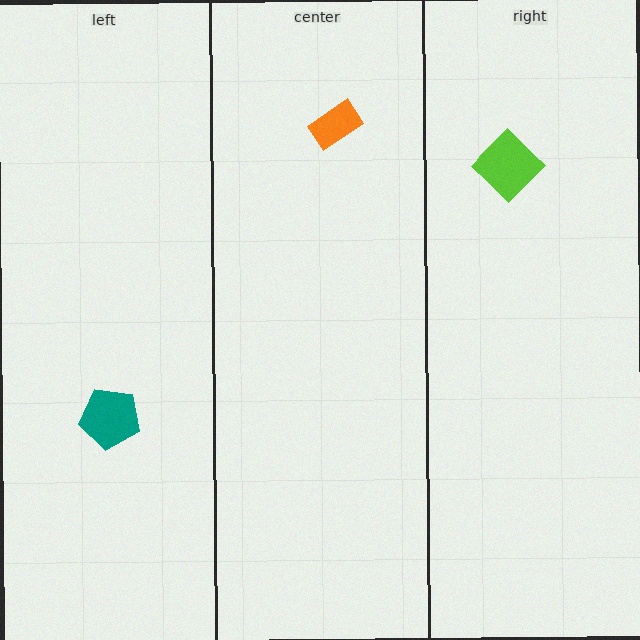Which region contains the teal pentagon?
The left region.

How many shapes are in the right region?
1.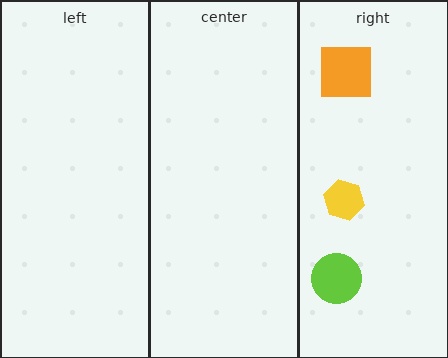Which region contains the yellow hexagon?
The right region.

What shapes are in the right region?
The orange square, the yellow hexagon, the lime circle.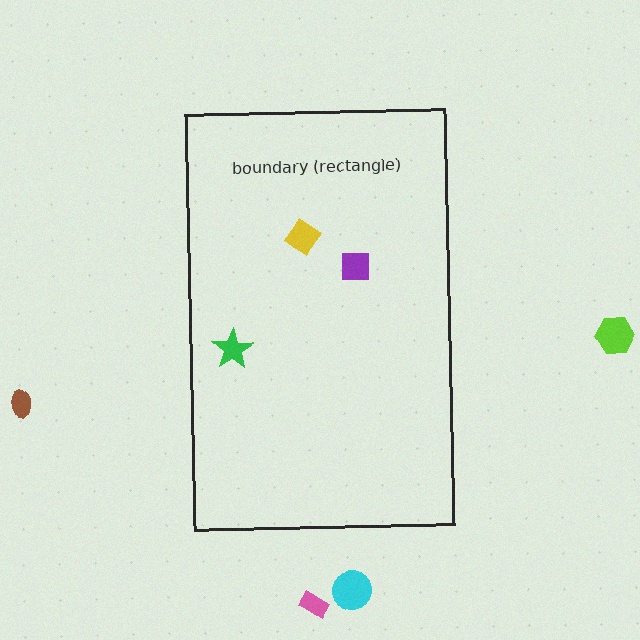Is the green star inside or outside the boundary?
Inside.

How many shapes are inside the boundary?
3 inside, 4 outside.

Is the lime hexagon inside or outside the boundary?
Outside.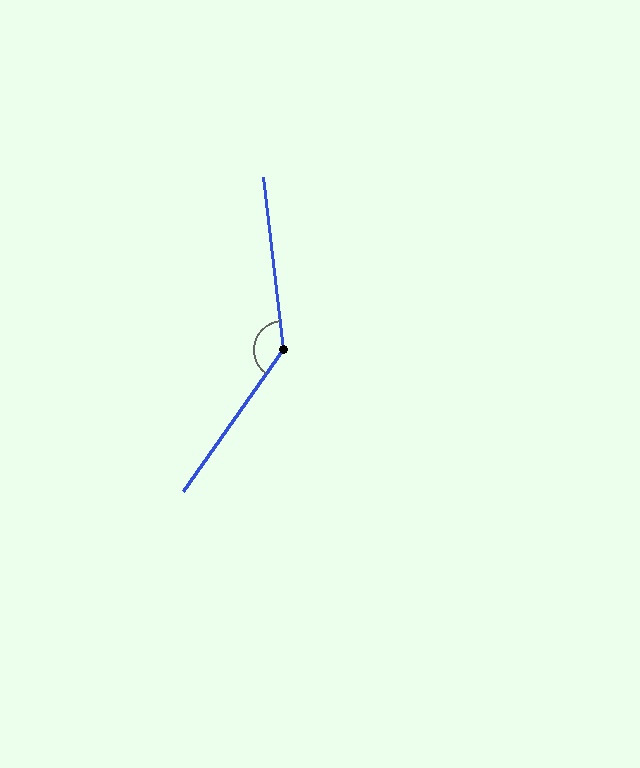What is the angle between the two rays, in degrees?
Approximately 138 degrees.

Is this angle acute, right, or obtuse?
It is obtuse.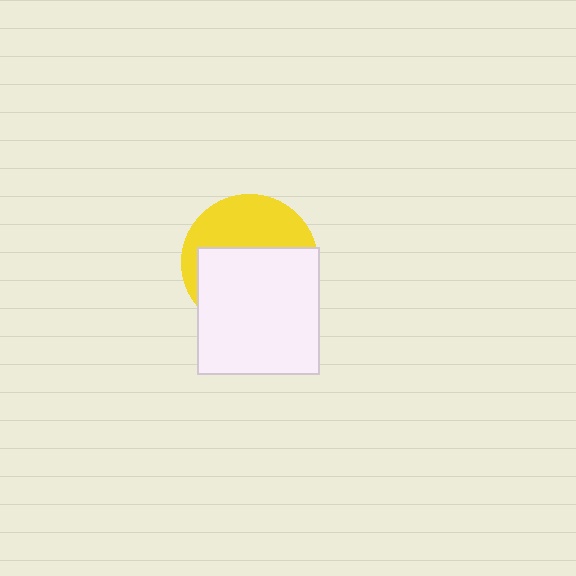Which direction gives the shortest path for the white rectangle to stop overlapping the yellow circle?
Moving down gives the shortest separation.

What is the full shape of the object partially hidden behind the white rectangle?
The partially hidden object is a yellow circle.